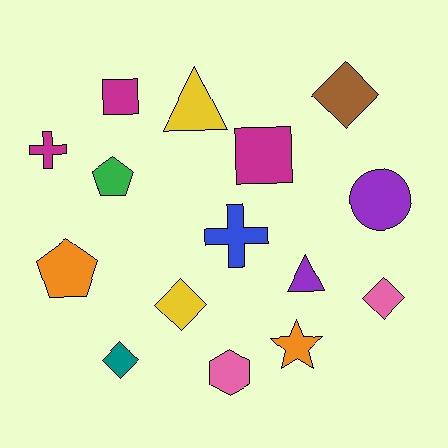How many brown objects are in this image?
There is 1 brown object.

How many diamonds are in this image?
There are 4 diamonds.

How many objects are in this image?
There are 15 objects.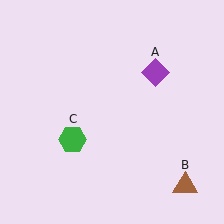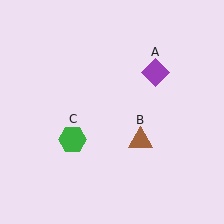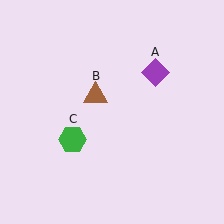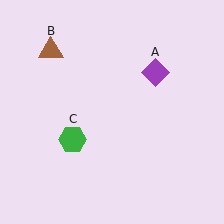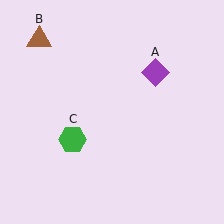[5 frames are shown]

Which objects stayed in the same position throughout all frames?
Purple diamond (object A) and green hexagon (object C) remained stationary.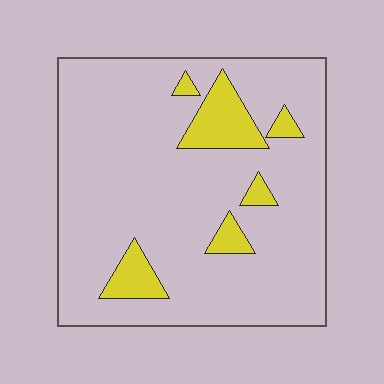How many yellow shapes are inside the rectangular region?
6.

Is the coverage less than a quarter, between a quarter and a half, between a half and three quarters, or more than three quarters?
Less than a quarter.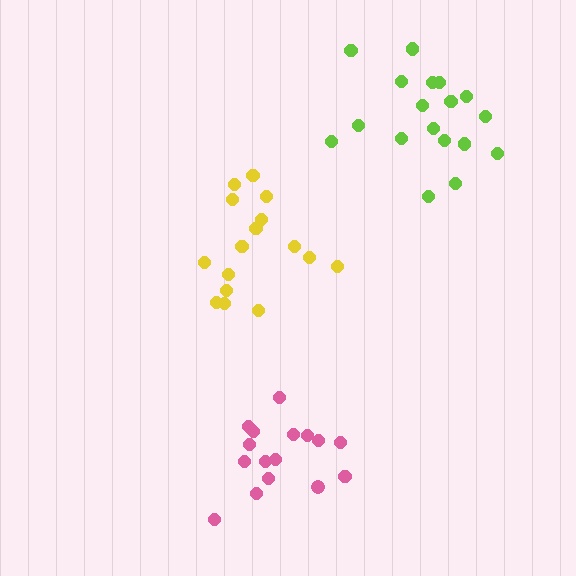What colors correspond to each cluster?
The clusters are colored: yellow, pink, lime.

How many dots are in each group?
Group 1: 16 dots, Group 2: 16 dots, Group 3: 18 dots (50 total).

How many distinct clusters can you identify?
There are 3 distinct clusters.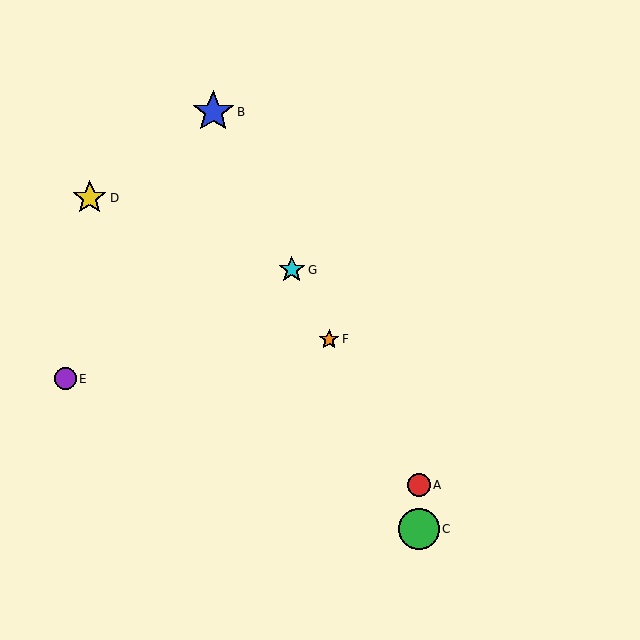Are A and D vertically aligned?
No, A is at x≈419 and D is at x≈90.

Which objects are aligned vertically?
Objects A, C are aligned vertically.